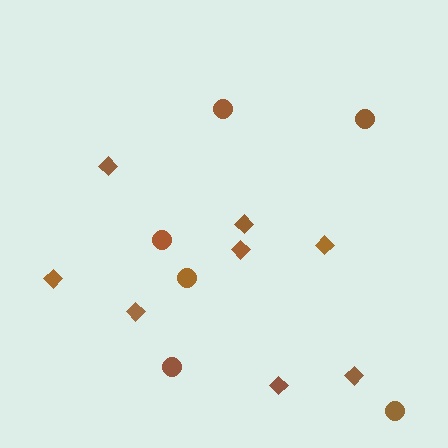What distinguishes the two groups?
There are 2 groups: one group of diamonds (8) and one group of circles (6).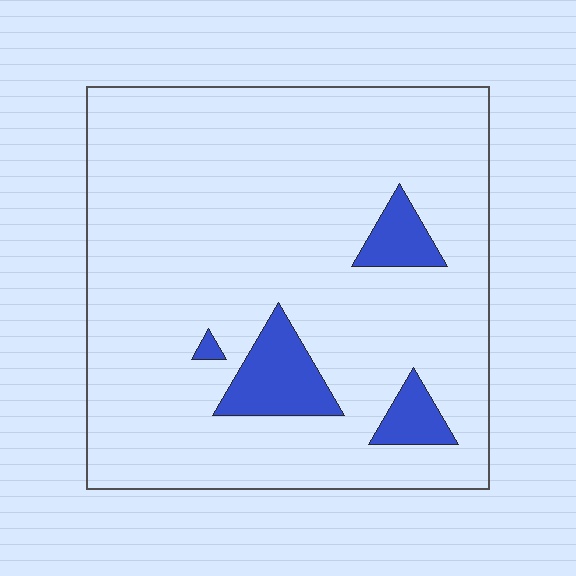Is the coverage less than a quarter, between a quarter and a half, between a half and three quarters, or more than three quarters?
Less than a quarter.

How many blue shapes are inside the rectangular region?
4.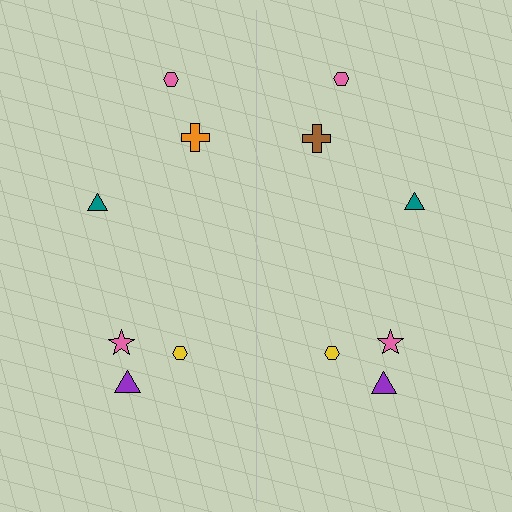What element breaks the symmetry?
The brown cross on the right side breaks the symmetry — its mirror counterpart is orange.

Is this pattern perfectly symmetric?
No, the pattern is not perfectly symmetric. The brown cross on the right side breaks the symmetry — its mirror counterpart is orange.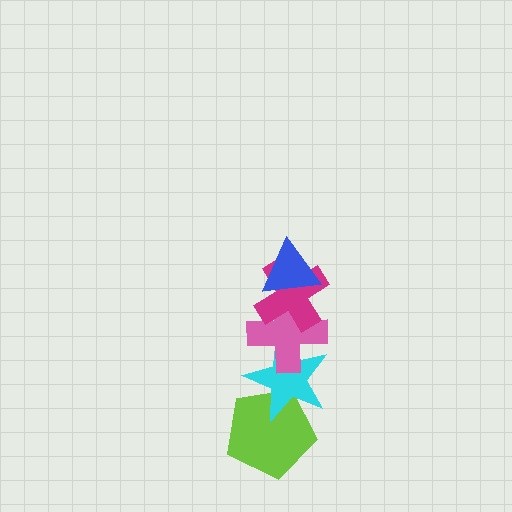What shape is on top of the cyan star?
The pink cross is on top of the cyan star.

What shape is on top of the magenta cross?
The blue triangle is on top of the magenta cross.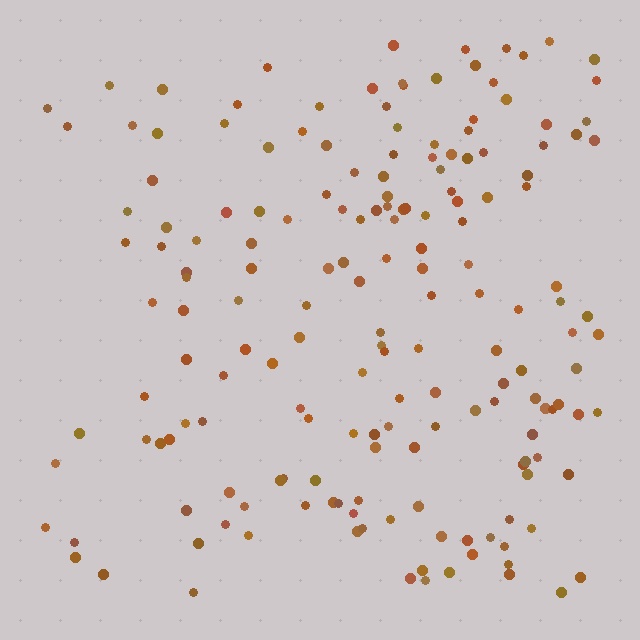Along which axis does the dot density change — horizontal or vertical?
Horizontal.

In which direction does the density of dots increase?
From left to right, with the right side densest.